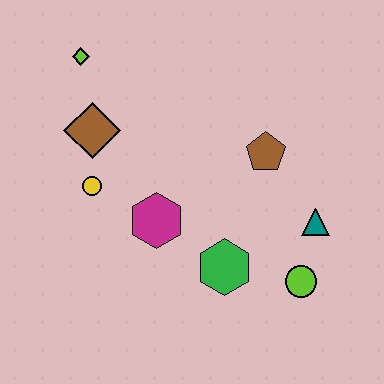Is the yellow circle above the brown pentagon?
No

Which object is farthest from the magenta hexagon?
The lime diamond is farthest from the magenta hexagon.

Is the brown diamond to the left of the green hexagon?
Yes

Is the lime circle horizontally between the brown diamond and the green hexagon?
No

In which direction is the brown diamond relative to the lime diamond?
The brown diamond is below the lime diamond.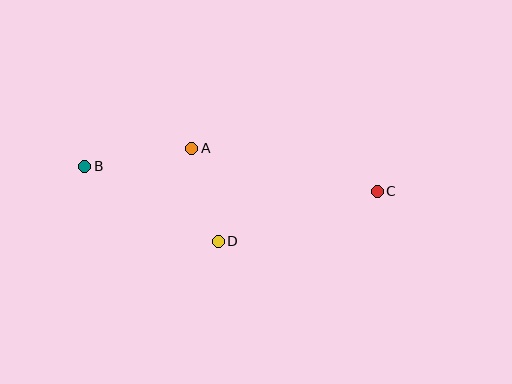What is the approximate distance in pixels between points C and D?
The distance between C and D is approximately 167 pixels.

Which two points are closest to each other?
Points A and D are closest to each other.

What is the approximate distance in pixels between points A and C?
The distance between A and C is approximately 190 pixels.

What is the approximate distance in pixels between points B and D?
The distance between B and D is approximately 153 pixels.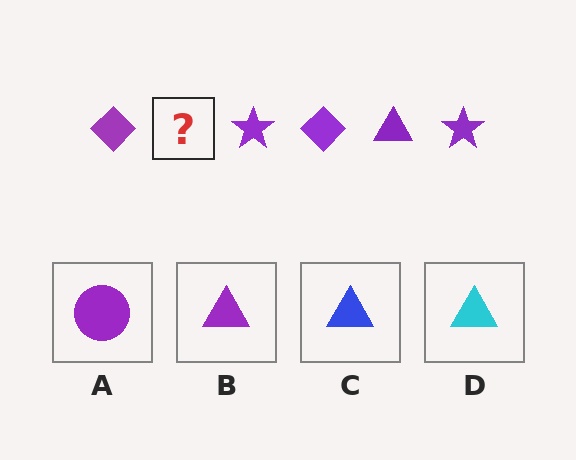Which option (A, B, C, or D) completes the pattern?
B.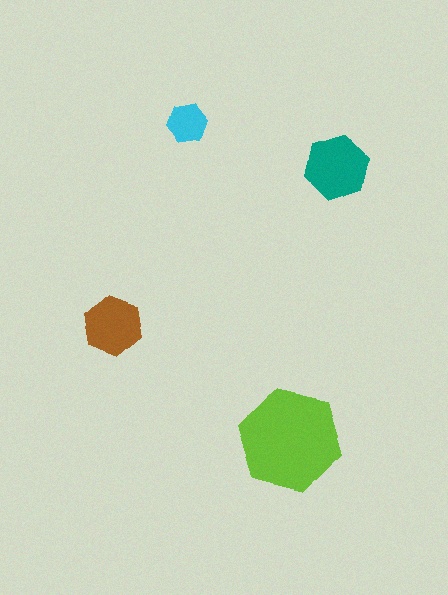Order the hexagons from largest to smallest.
the lime one, the teal one, the brown one, the cyan one.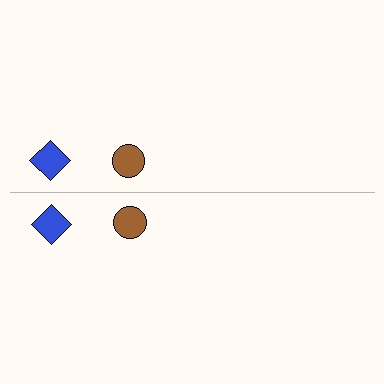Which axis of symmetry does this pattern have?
The pattern has a horizontal axis of symmetry running through the center of the image.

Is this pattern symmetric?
Yes, this pattern has bilateral (reflection) symmetry.